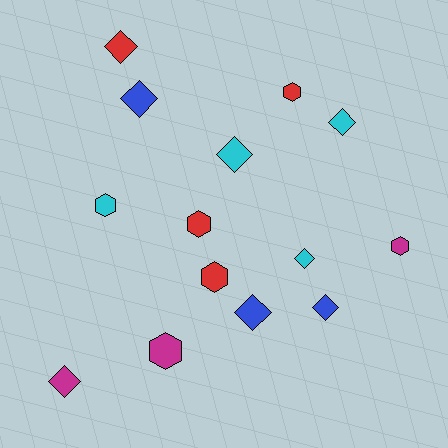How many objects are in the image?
There are 14 objects.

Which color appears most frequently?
Red, with 4 objects.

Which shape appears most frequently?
Diamond, with 8 objects.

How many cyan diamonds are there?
There are 3 cyan diamonds.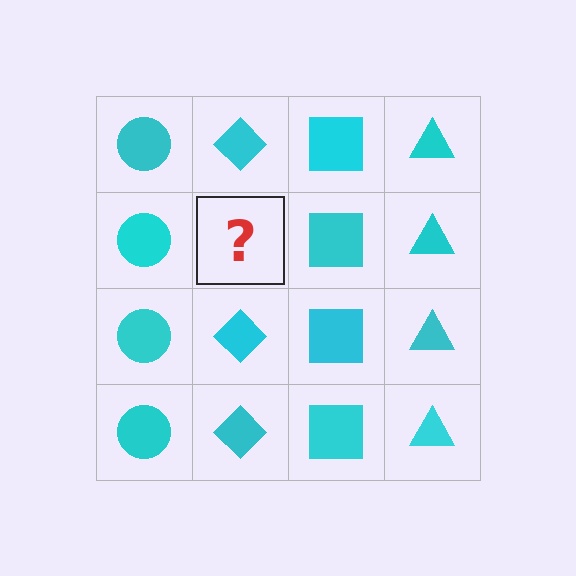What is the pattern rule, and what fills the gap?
The rule is that each column has a consistent shape. The gap should be filled with a cyan diamond.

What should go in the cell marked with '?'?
The missing cell should contain a cyan diamond.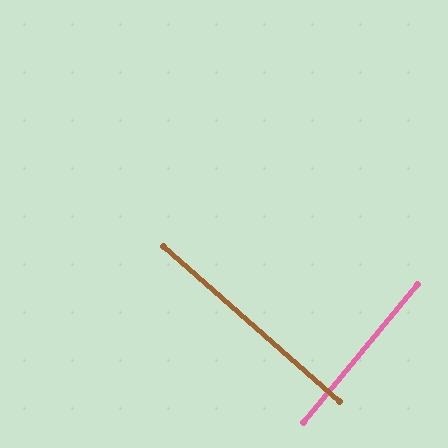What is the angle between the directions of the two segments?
Approximately 88 degrees.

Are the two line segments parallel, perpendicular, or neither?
Perpendicular — they meet at approximately 88°.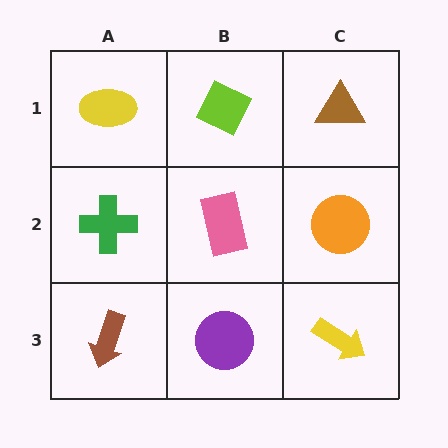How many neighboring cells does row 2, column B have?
4.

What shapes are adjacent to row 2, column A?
A yellow ellipse (row 1, column A), a brown arrow (row 3, column A), a pink rectangle (row 2, column B).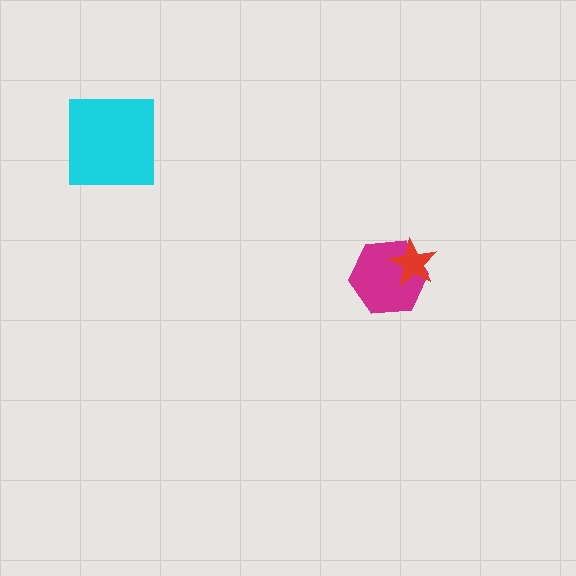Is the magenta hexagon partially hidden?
Yes, it is partially covered by another shape.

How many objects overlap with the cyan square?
0 objects overlap with the cyan square.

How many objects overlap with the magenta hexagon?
1 object overlaps with the magenta hexagon.